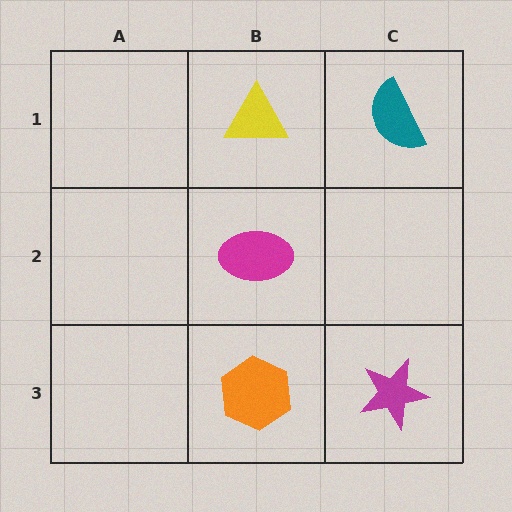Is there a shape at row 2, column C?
No, that cell is empty.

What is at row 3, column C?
A magenta star.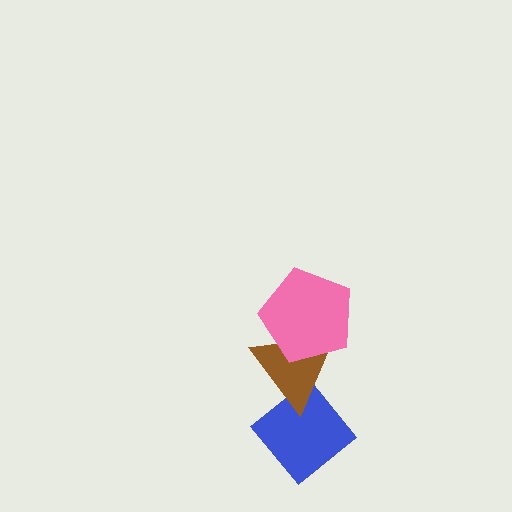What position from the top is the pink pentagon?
The pink pentagon is 1st from the top.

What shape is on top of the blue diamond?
The brown triangle is on top of the blue diamond.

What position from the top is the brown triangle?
The brown triangle is 2nd from the top.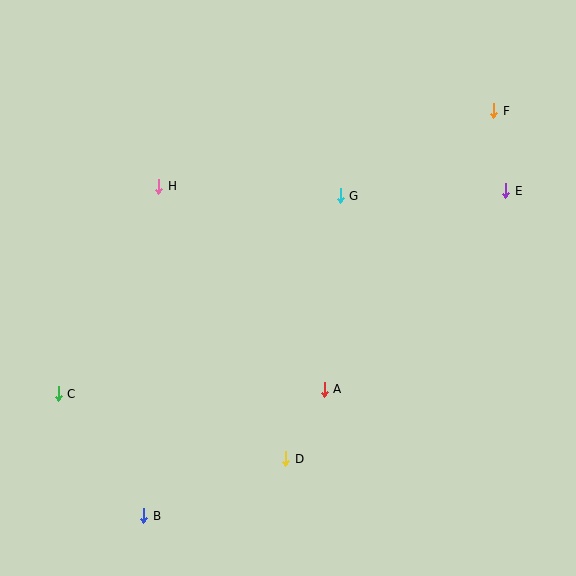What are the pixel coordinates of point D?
Point D is at (286, 459).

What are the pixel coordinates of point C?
Point C is at (58, 394).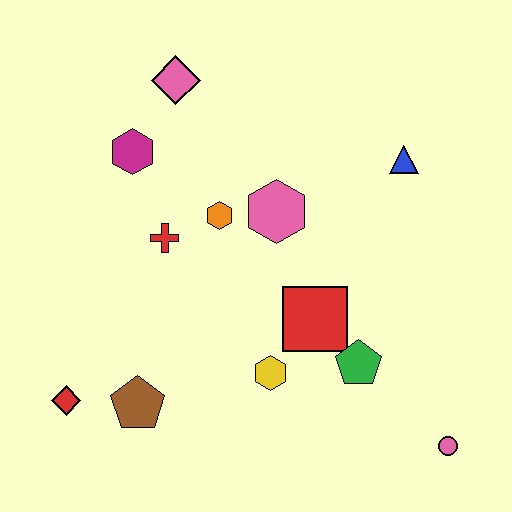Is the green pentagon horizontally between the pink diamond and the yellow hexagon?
No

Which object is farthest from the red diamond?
The blue triangle is farthest from the red diamond.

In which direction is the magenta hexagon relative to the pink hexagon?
The magenta hexagon is to the left of the pink hexagon.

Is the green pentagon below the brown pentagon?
No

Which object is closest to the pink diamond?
The magenta hexagon is closest to the pink diamond.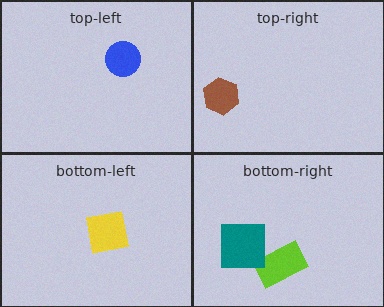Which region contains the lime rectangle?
The bottom-right region.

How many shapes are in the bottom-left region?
1.